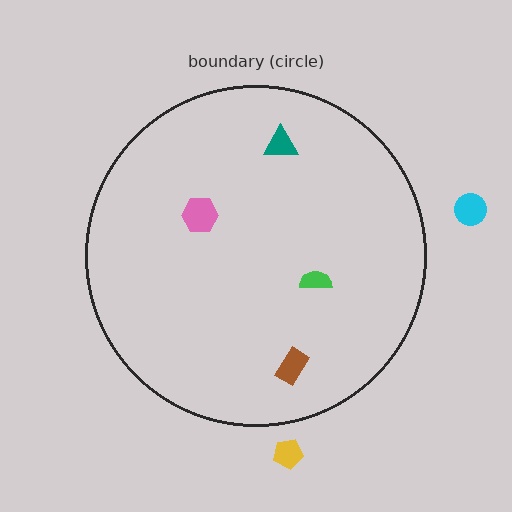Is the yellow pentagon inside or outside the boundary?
Outside.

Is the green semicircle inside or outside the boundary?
Inside.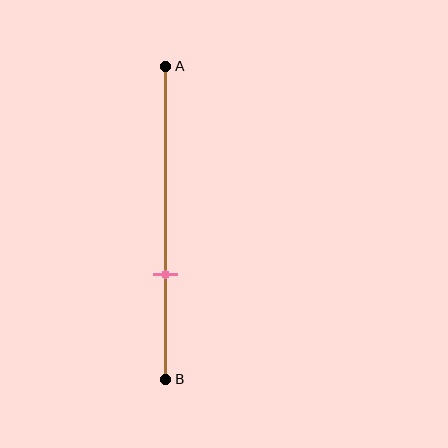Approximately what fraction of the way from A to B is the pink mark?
The pink mark is approximately 65% of the way from A to B.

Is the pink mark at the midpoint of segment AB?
No, the mark is at about 65% from A, not at the 50% midpoint.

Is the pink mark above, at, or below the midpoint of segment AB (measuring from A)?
The pink mark is below the midpoint of segment AB.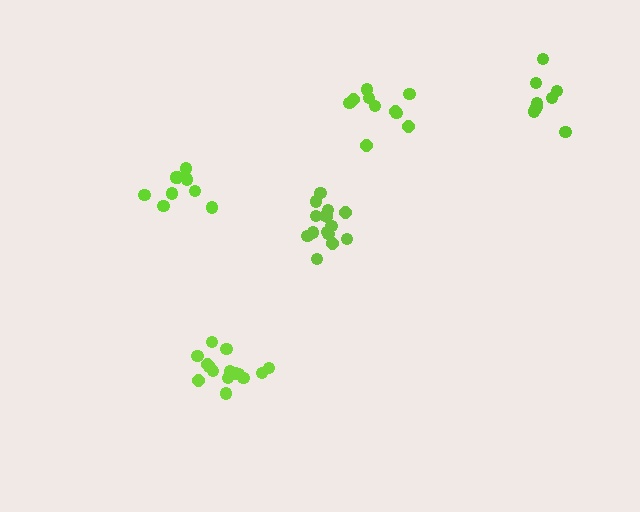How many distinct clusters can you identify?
There are 5 distinct clusters.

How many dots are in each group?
Group 1: 9 dots, Group 2: 15 dots, Group 3: 15 dots, Group 4: 9 dots, Group 5: 10 dots (58 total).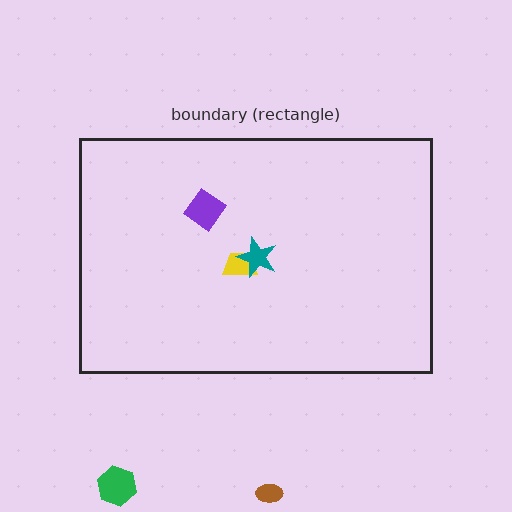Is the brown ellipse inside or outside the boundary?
Outside.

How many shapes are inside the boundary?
3 inside, 2 outside.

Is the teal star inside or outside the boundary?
Inside.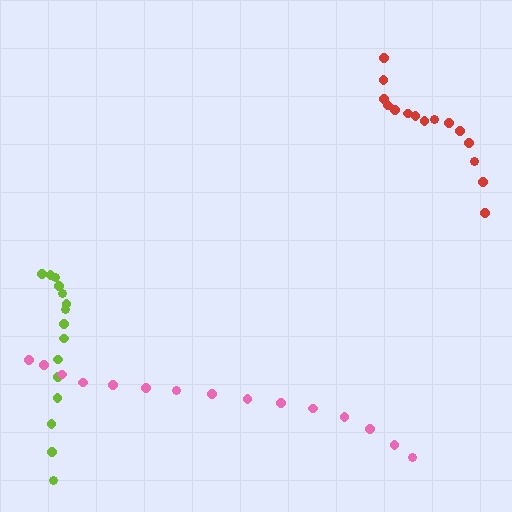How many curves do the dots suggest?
There are 3 distinct paths.